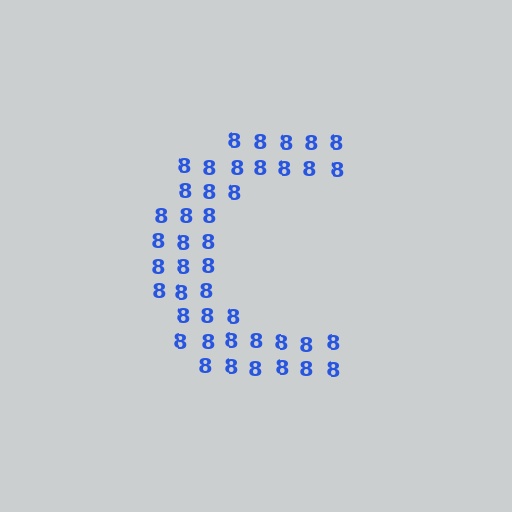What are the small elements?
The small elements are digit 8's.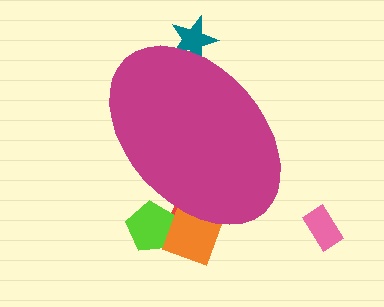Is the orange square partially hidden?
Yes, the orange square is partially hidden behind the magenta ellipse.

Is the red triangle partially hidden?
Yes, the red triangle is partially hidden behind the magenta ellipse.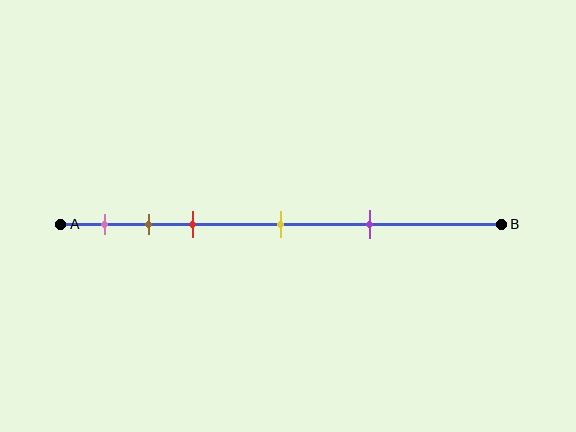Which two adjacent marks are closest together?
The brown and red marks are the closest adjacent pair.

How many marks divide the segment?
There are 5 marks dividing the segment.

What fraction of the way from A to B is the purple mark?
The purple mark is approximately 70% (0.7) of the way from A to B.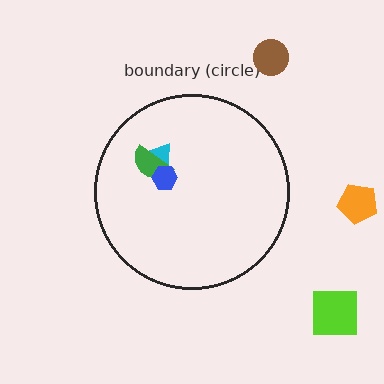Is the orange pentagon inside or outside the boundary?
Outside.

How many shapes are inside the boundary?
3 inside, 3 outside.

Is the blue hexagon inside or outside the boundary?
Inside.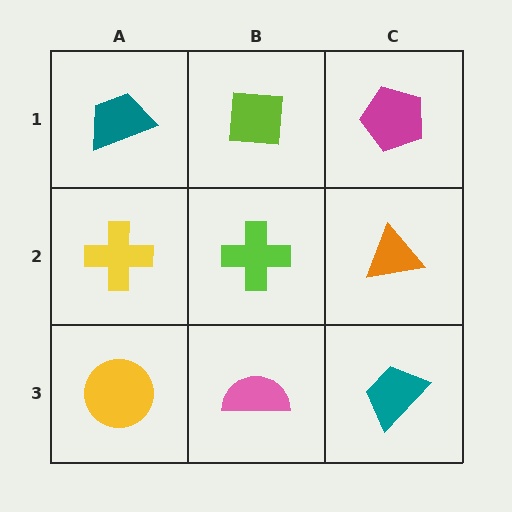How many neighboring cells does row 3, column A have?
2.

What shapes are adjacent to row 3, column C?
An orange triangle (row 2, column C), a pink semicircle (row 3, column B).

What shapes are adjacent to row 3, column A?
A yellow cross (row 2, column A), a pink semicircle (row 3, column B).